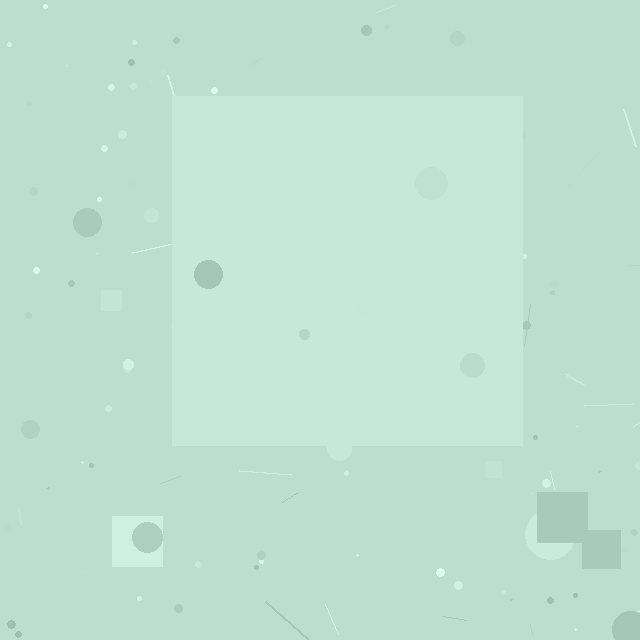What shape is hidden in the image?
A square is hidden in the image.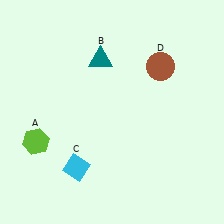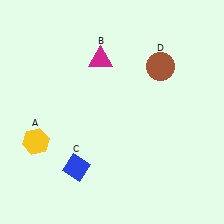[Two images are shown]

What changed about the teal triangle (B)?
In Image 1, B is teal. In Image 2, it changed to magenta.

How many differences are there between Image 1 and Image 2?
There are 3 differences between the two images.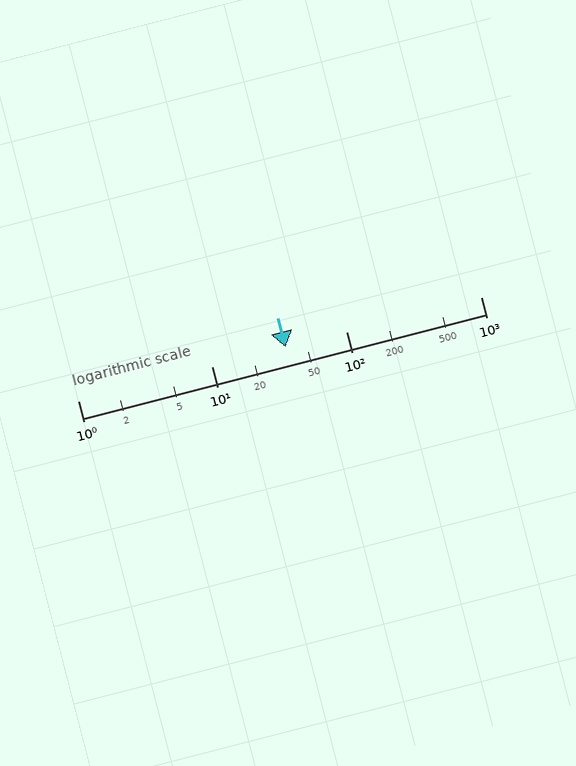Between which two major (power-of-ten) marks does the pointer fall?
The pointer is between 10 and 100.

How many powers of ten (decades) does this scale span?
The scale spans 3 decades, from 1 to 1000.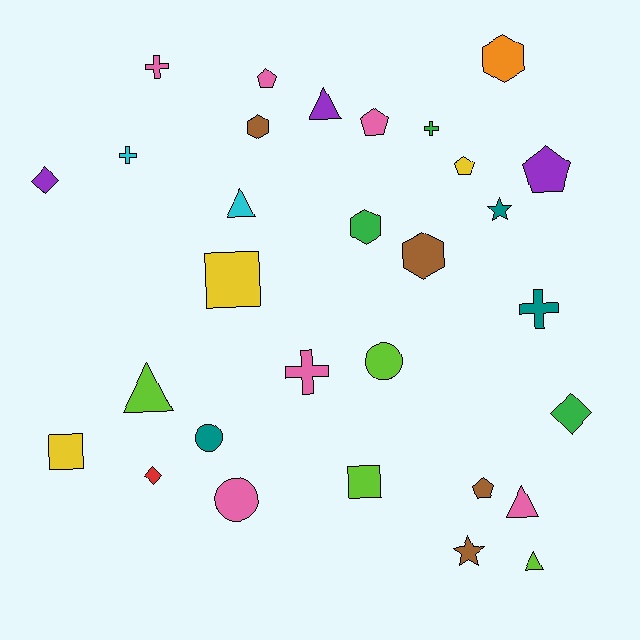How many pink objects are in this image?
There are 6 pink objects.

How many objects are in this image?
There are 30 objects.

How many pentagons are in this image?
There are 5 pentagons.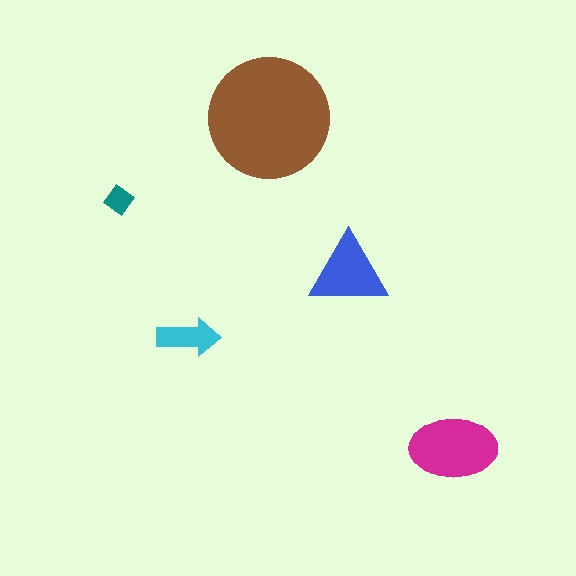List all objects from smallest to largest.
The teal diamond, the cyan arrow, the blue triangle, the magenta ellipse, the brown circle.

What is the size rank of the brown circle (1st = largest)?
1st.